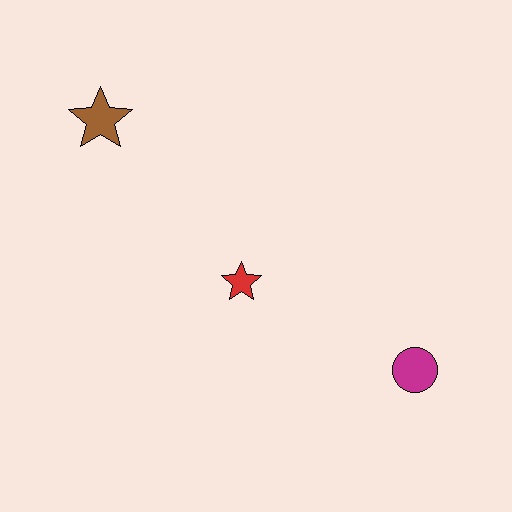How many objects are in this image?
There are 3 objects.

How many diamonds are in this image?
There are no diamonds.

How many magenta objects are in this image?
There is 1 magenta object.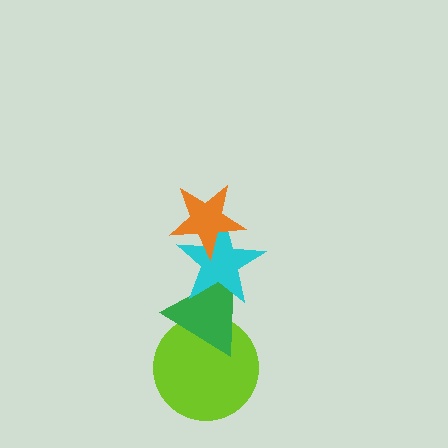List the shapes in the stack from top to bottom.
From top to bottom: the orange star, the cyan star, the green triangle, the lime circle.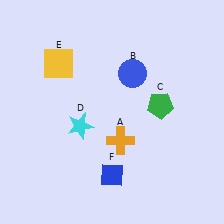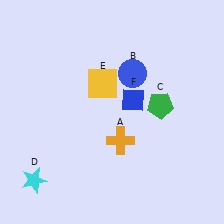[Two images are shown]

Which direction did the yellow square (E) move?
The yellow square (E) moved right.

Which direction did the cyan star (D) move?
The cyan star (D) moved down.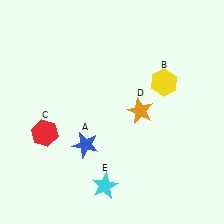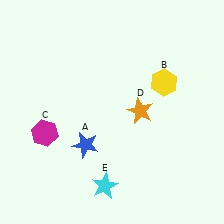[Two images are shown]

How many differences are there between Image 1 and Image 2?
There is 1 difference between the two images.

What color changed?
The hexagon (C) changed from red in Image 1 to magenta in Image 2.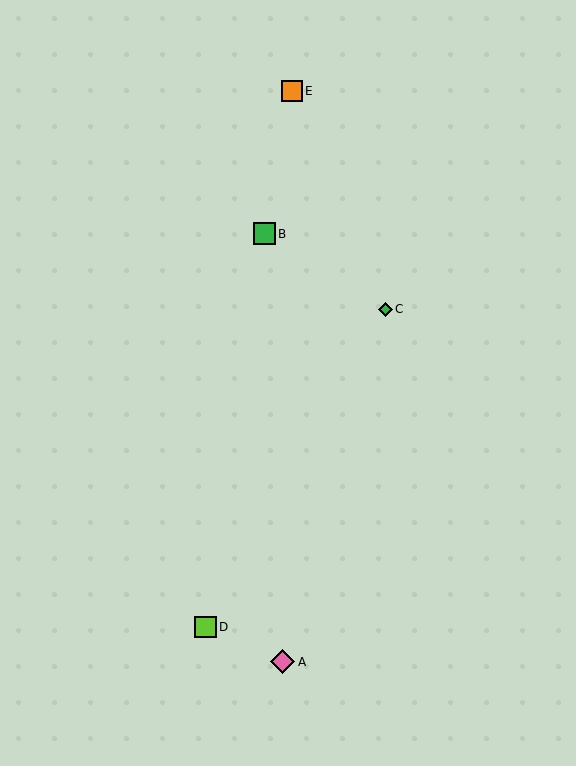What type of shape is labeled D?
Shape D is a lime square.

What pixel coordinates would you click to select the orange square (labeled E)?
Click at (292, 91) to select the orange square E.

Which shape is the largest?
The pink diamond (labeled A) is the largest.